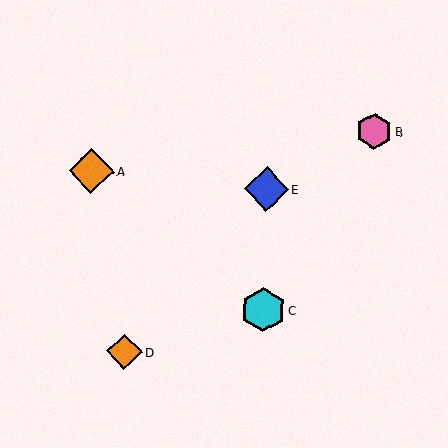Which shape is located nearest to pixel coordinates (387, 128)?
The pink hexagon (labeled B) at (374, 131) is nearest to that location.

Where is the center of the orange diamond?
The center of the orange diamond is at (124, 352).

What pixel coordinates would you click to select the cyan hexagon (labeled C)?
Click at (263, 310) to select the cyan hexagon C.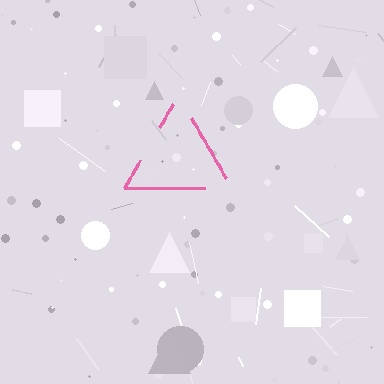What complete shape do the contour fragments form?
The contour fragments form a triangle.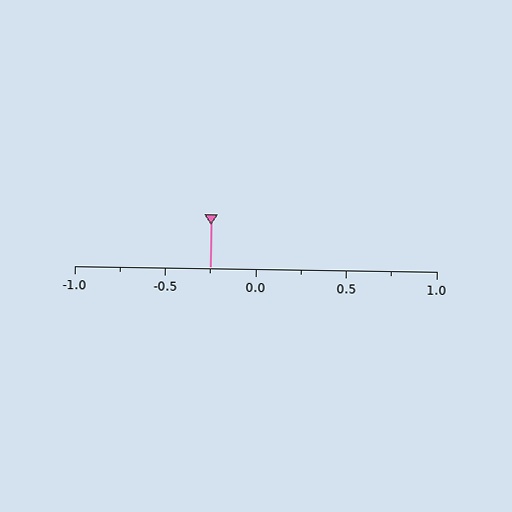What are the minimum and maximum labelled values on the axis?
The axis runs from -1.0 to 1.0.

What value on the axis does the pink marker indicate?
The marker indicates approximately -0.25.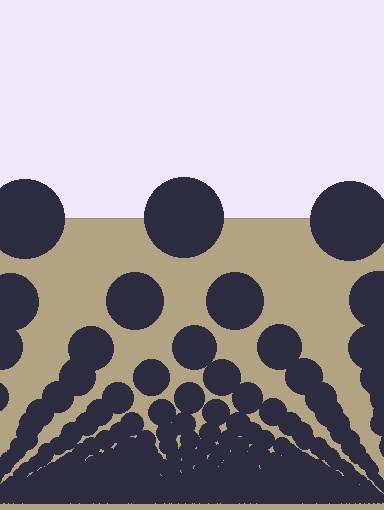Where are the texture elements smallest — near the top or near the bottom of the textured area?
Near the bottom.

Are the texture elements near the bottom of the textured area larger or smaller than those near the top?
Smaller. The gradient is inverted — elements near the bottom are smaller and denser.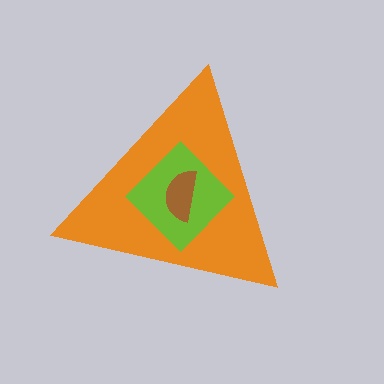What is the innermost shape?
The brown semicircle.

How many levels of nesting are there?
3.